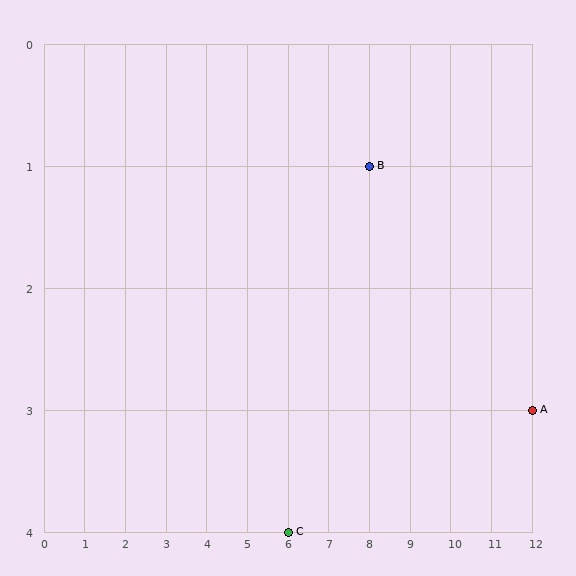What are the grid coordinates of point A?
Point A is at grid coordinates (12, 3).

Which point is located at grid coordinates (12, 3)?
Point A is at (12, 3).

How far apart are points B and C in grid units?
Points B and C are 2 columns and 3 rows apart (about 3.6 grid units diagonally).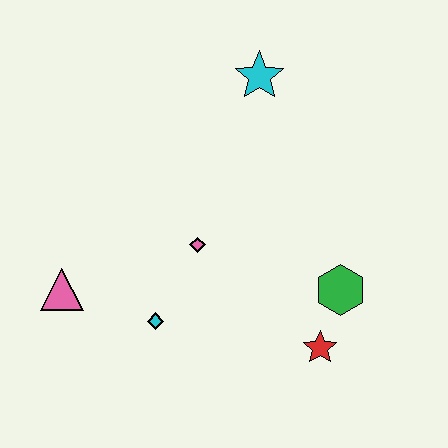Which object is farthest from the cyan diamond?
The cyan star is farthest from the cyan diamond.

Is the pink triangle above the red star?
Yes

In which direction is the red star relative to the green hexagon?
The red star is below the green hexagon.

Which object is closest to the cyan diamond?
The pink diamond is closest to the cyan diamond.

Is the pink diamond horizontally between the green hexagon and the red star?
No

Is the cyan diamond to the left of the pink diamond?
Yes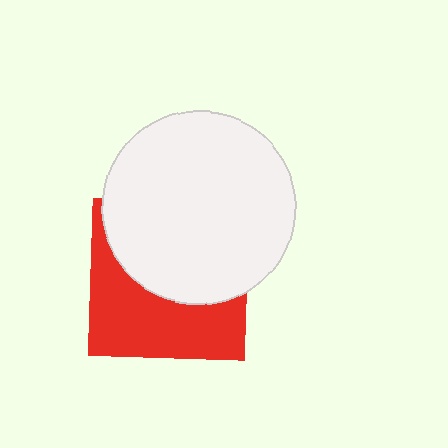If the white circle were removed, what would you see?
You would see the complete red square.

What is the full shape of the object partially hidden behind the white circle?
The partially hidden object is a red square.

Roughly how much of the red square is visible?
About half of it is visible (roughly 47%).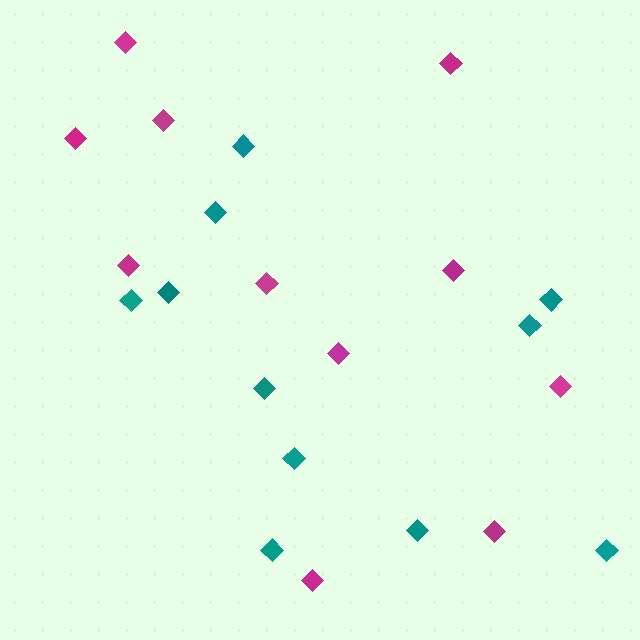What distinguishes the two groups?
There are 2 groups: one group of magenta diamonds (11) and one group of teal diamonds (11).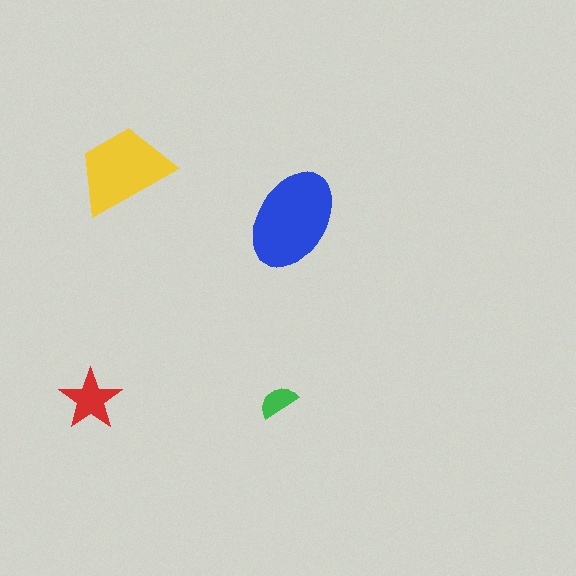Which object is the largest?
The blue ellipse.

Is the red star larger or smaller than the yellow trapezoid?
Smaller.